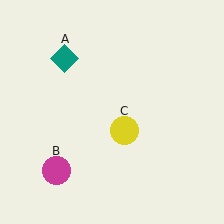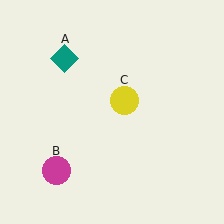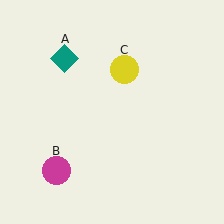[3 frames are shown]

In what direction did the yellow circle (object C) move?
The yellow circle (object C) moved up.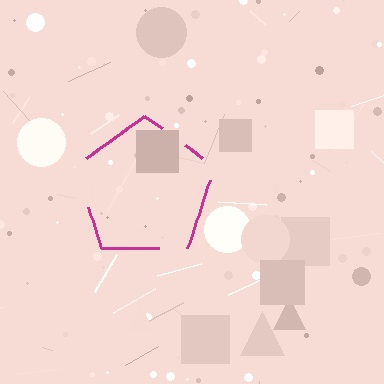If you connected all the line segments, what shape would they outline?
They would outline a pentagon.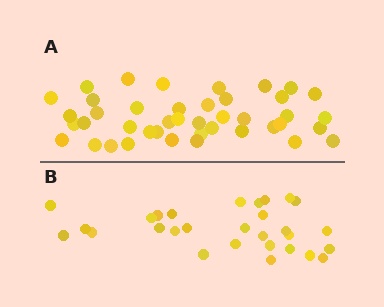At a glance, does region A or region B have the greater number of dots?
Region A (the top region) has more dots.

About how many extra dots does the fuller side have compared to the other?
Region A has approximately 15 more dots than region B.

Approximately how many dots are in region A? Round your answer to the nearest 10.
About 40 dots. (The exact count is 42, which rounds to 40.)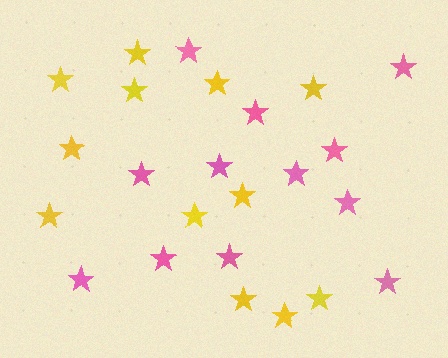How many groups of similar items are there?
There are 2 groups: one group of pink stars (12) and one group of yellow stars (12).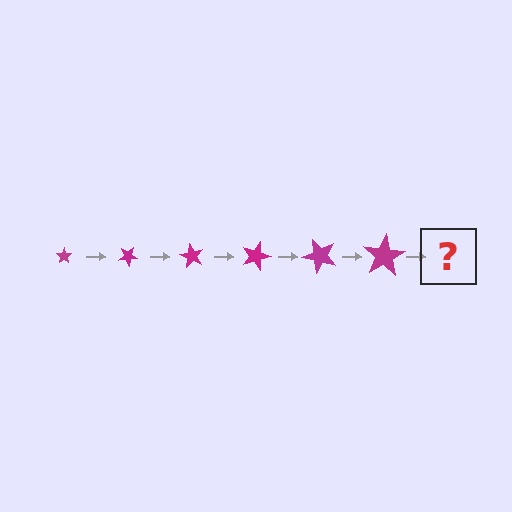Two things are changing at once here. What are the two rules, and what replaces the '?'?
The two rules are that the star grows larger each step and it rotates 30 degrees each step. The '?' should be a star, larger than the previous one and rotated 180 degrees from the start.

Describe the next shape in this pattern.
It should be a star, larger than the previous one and rotated 180 degrees from the start.